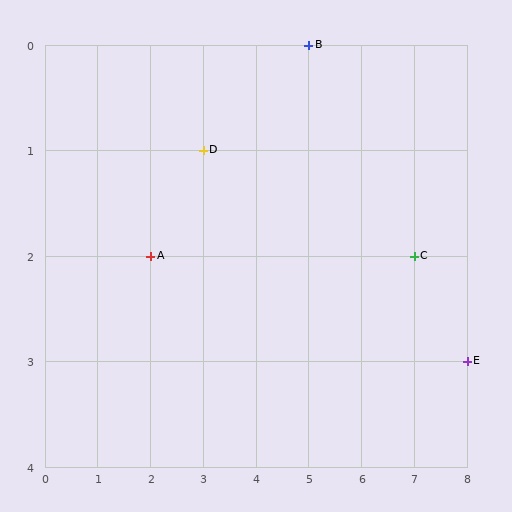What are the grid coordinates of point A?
Point A is at grid coordinates (2, 2).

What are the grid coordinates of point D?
Point D is at grid coordinates (3, 1).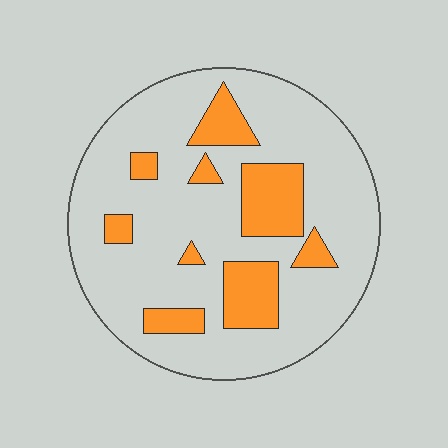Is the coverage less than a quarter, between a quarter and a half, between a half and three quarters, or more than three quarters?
Less than a quarter.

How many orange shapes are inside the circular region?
9.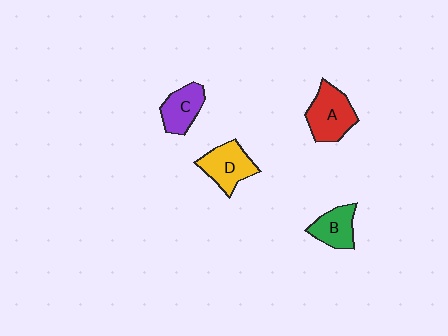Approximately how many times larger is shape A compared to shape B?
Approximately 1.4 times.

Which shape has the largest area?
Shape A (red).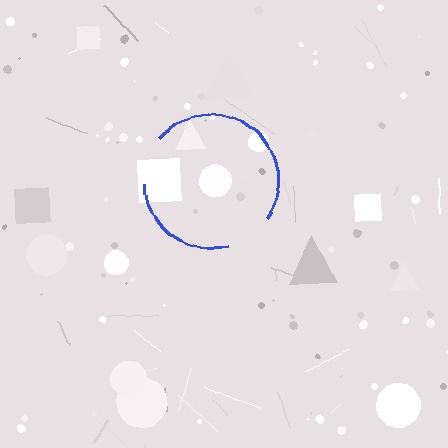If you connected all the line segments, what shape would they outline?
They would outline a circle.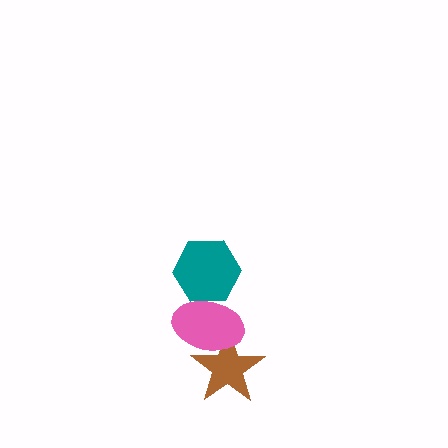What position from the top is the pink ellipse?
The pink ellipse is 2nd from the top.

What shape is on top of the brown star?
The pink ellipse is on top of the brown star.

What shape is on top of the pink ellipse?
The teal hexagon is on top of the pink ellipse.